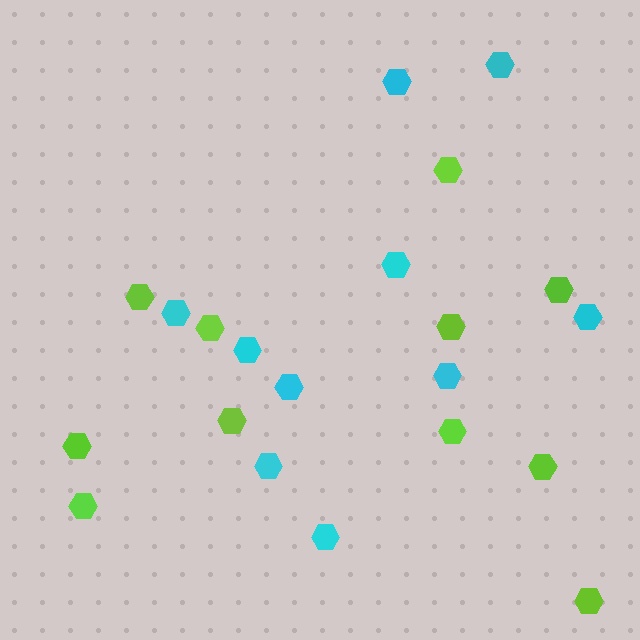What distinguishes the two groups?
There are 2 groups: one group of cyan hexagons (10) and one group of lime hexagons (11).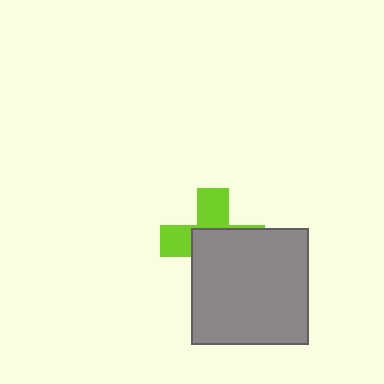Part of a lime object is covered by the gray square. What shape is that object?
It is a cross.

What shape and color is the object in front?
The object in front is a gray square.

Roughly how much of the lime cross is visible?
A small part of it is visible (roughly 41%).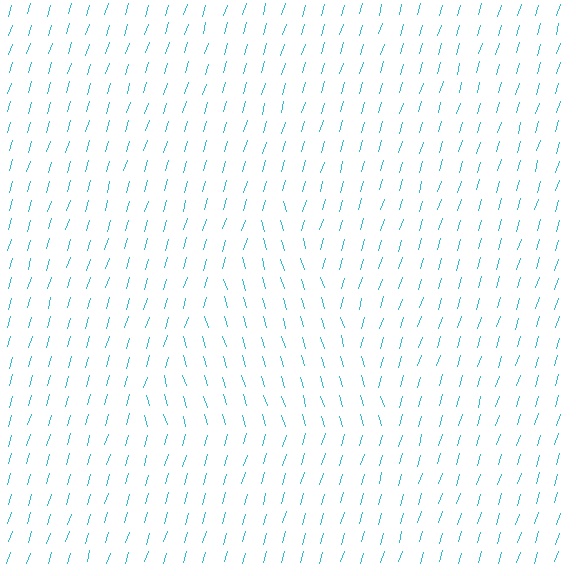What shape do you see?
I see a triangle.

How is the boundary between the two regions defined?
The boundary is defined purely by a change in line orientation (approximately 33 degrees difference). All lines are the same color and thickness.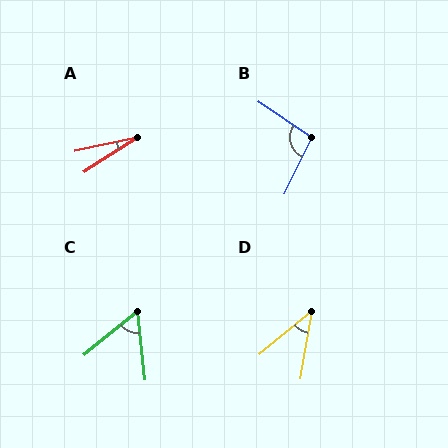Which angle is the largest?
B, at approximately 99 degrees.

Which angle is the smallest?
A, at approximately 21 degrees.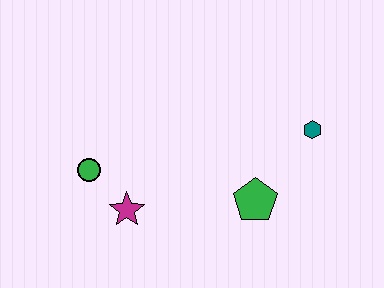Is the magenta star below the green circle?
Yes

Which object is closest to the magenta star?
The green circle is closest to the magenta star.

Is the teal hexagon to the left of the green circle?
No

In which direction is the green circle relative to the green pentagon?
The green circle is to the left of the green pentagon.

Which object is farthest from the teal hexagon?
The green circle is farthest from the teal hexagon.